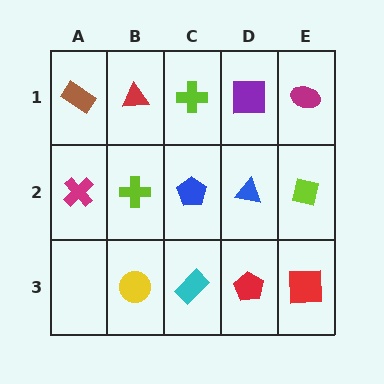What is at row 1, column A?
A brown rectangle.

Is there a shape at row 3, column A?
No, that cell is empty.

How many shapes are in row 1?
5 shapes.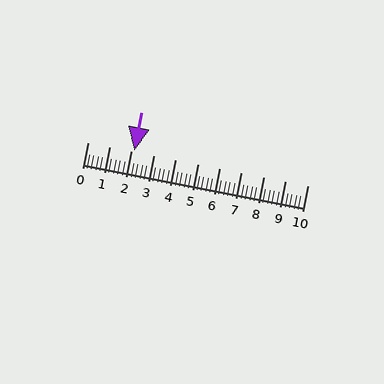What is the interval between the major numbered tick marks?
The major tick marks are spaced 1 units apart.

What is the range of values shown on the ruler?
The ruler shows values from 0 to 10.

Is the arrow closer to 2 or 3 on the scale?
The arrow is closer to 2.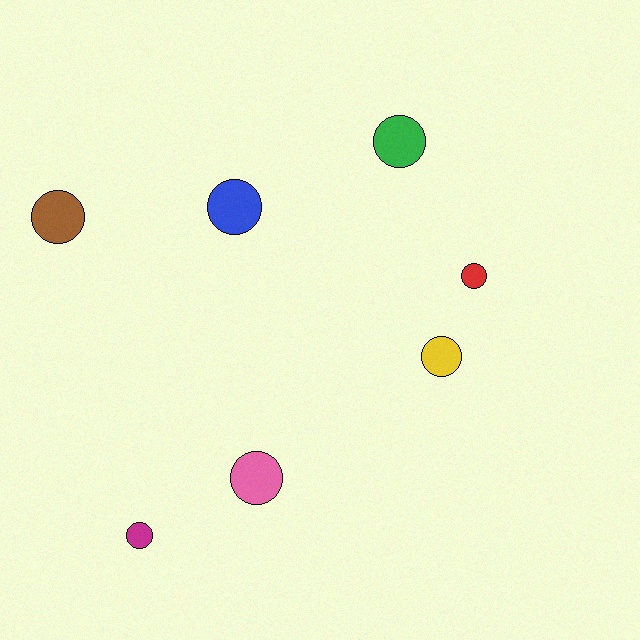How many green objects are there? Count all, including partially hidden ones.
There is 1 green object.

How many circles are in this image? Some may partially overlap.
There are 7 circles.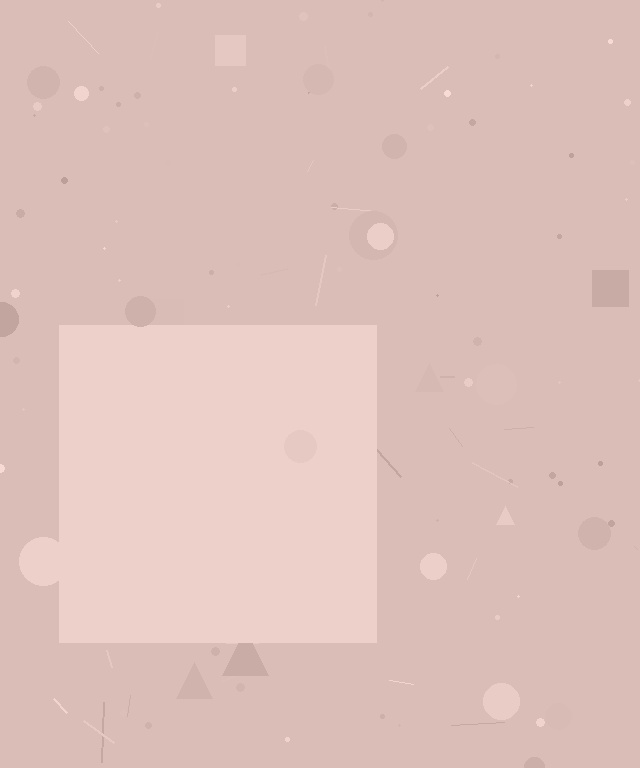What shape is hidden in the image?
A square is hidden in the image.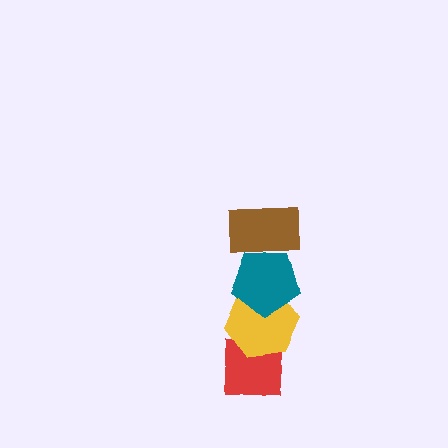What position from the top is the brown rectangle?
The brown rectangle is 1st from the top.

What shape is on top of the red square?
The yellow hexagon is on top of the red square.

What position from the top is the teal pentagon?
The teal pentagon is 2nd from the top.